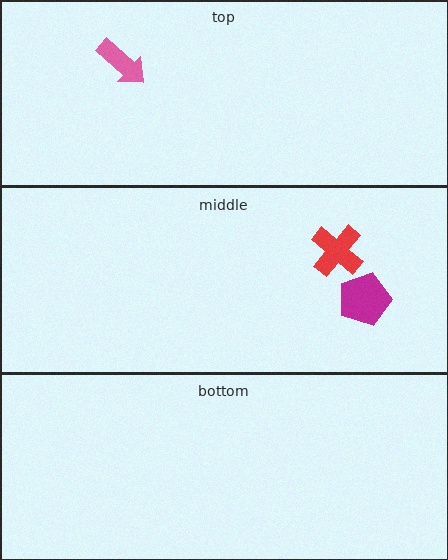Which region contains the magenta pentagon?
The middle region.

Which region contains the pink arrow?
The top region.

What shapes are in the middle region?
The red cross, the magenta pentagon.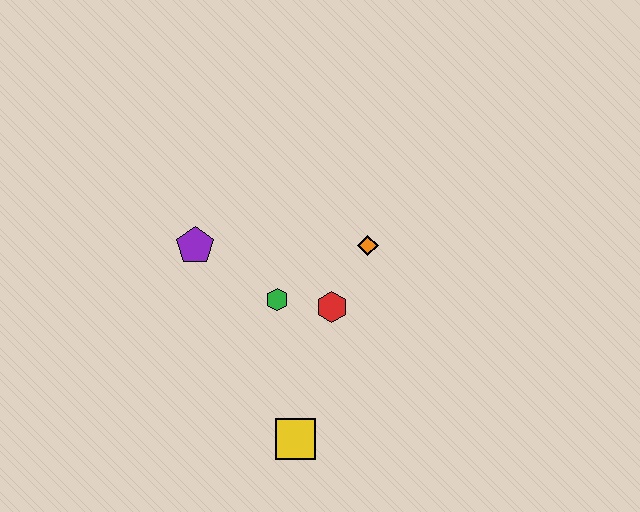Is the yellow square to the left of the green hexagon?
No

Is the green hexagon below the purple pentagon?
Yes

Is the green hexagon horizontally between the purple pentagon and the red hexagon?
Yes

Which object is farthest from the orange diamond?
The yellow square is farthest from the orange diamond.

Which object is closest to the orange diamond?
The red hexagon is closest to the orange diamond.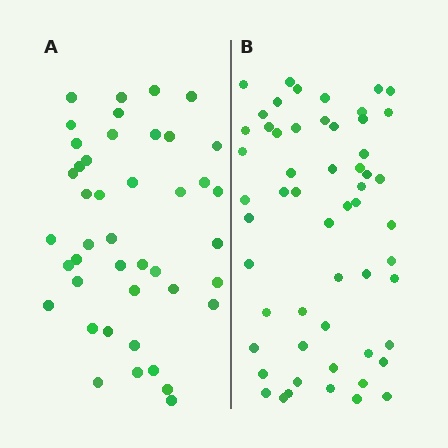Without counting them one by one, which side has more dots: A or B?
Region B (the right region) has more dots.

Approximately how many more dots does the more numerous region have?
Region B has approximately 15 more dots than region A.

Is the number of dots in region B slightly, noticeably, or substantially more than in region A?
Region B has noticeably more, but not dramatically so. The ratio is roughly 1.3 to 1.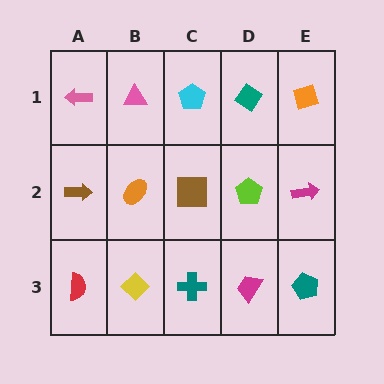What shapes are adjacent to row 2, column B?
A pink triangle (row 1, column B), a yellow diamond (row 3, column B), a brown arrow (row 2, column A), a brown square (row 2, column C).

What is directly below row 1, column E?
A magenta arrow.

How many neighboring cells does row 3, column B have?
3.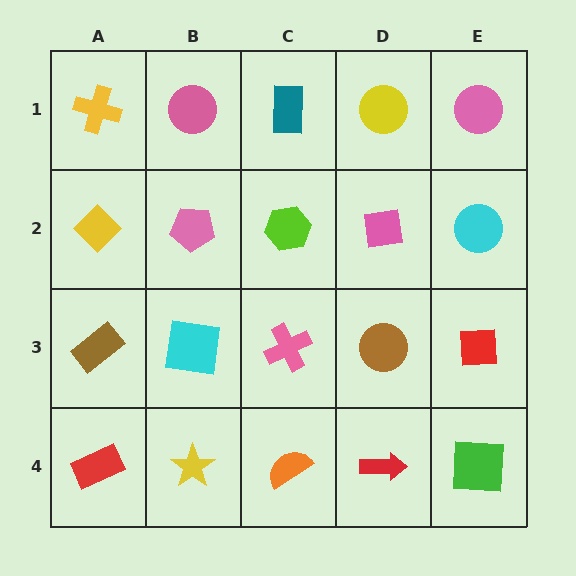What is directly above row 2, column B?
A pink circle.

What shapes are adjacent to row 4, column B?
A cyan square (row 3, column B), a red rectangle (row 4, column A), an orange semicircle (row 4, column C).